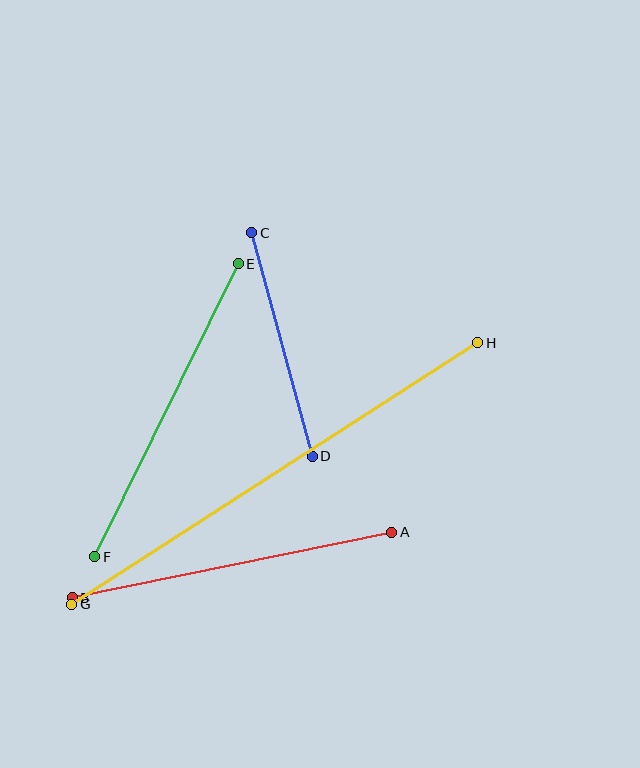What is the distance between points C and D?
The distance is approximately 231 pixels.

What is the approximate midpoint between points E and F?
The midpoint is at approximately (166, 410) pixels.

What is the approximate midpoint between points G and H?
The midpoint is at approximately (275, 474) pixels.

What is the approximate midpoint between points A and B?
The midpoint is at approximately (232, 565) pixels.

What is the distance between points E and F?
The distance is approximately 326 pixels.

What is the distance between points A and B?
The distance is approximately 326 pixels.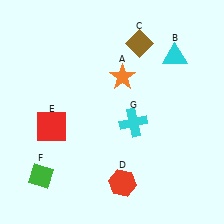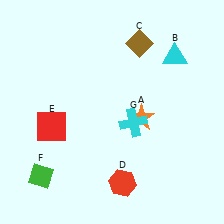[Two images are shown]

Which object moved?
The orange star (A) moved down.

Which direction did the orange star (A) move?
The orange star (A) moved down.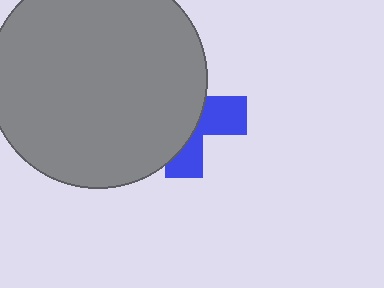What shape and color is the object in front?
The object in front is a gray circle.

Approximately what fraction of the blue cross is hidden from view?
Roughly 64% of the blue cross is hidden behind the gray circle.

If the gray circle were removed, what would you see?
You would see the complete blue cross.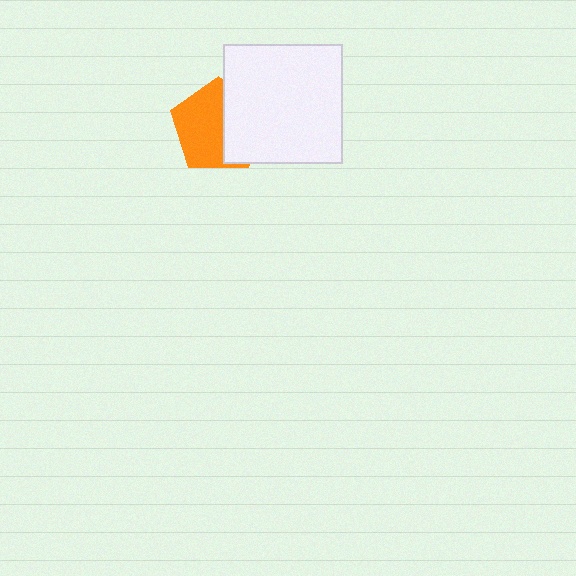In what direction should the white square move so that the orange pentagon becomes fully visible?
The white square should move right. That is the shortest direction to clear the overlap and leave the orange pentagon fully visible.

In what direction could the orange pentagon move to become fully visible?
The orange pentagon could move left. That would shift it out from behind the white square entirely.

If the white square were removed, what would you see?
You would see the complete orange pentagon.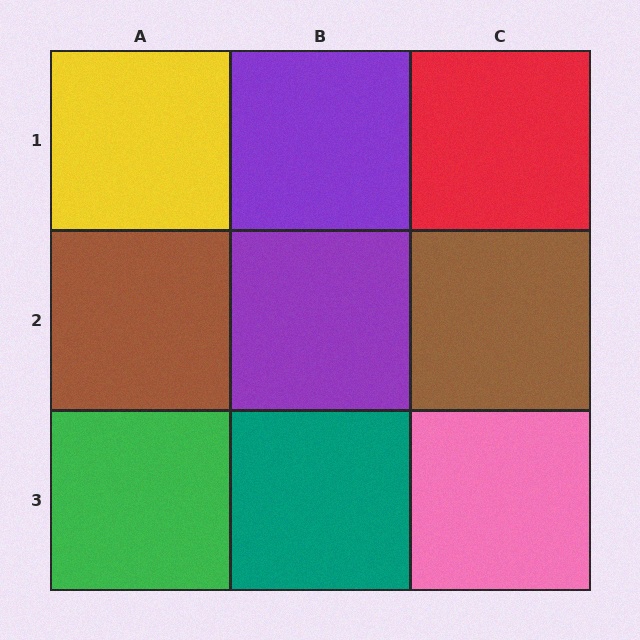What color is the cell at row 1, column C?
Red.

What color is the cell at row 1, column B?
Purple.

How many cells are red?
1 cell is red.